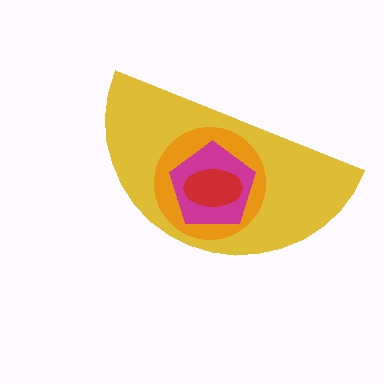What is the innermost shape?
The red ellipse.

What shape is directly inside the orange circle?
The magenta pentagon.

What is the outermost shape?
The yellow semicircle.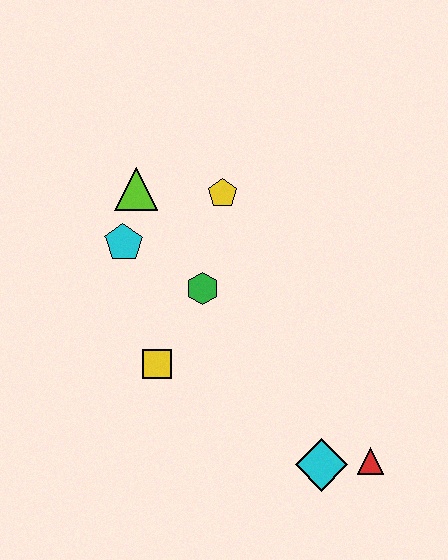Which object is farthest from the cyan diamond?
The lime triangle is farthest from the cyan diamond.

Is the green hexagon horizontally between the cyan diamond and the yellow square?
Yes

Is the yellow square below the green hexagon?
Yes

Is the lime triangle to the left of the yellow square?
Yes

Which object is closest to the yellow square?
The green hexagon is closest to the yellow square.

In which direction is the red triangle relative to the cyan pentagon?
The red triangle is to the right of the cyan pentagon.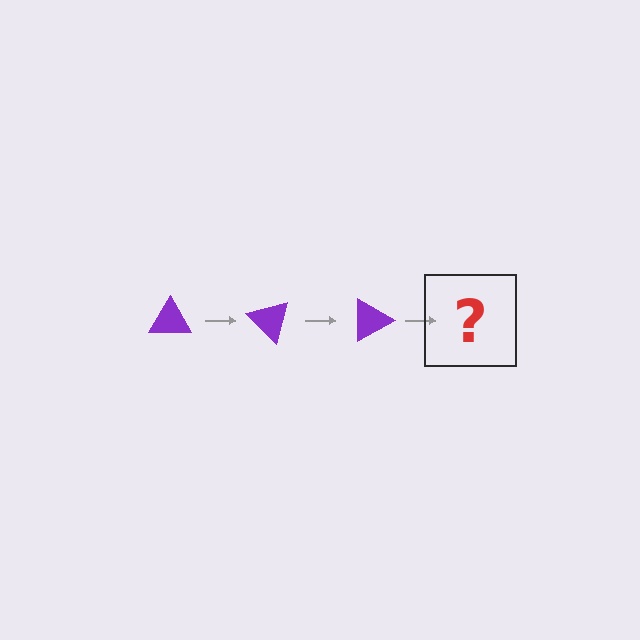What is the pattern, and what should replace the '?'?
The pattern is that the triangle rotates 45 degrees each step. The '?' should be a purple triangle rotated 135 degrees.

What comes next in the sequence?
The next element should be a purple triangle rotated 135 degrees.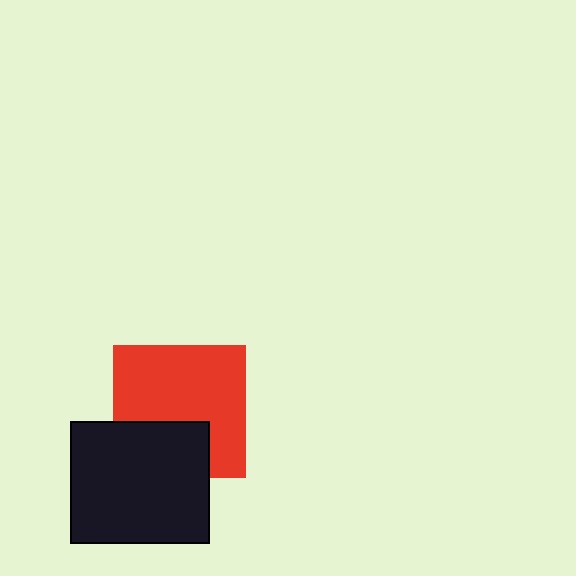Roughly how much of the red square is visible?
Most of it is visible (roughly 69%).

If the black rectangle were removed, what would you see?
You would see the complete red square.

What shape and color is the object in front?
The object in front is a black rectangle.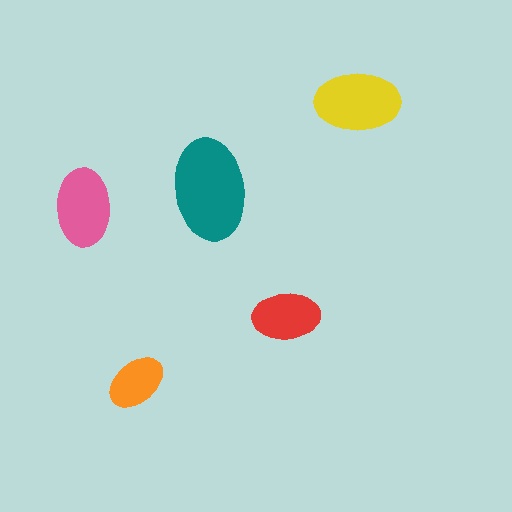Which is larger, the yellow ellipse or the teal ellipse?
The teal one.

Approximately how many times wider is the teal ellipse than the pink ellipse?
About 1.5 times wider.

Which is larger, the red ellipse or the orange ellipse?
The red one.